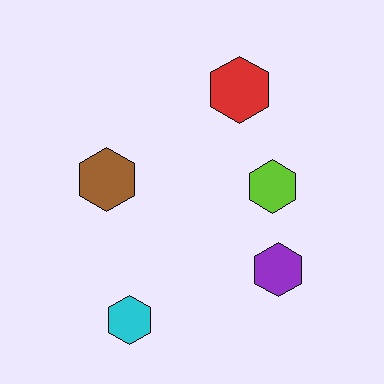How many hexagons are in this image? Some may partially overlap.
There are 5 hexagons.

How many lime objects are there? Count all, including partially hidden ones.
There is 1 lime object.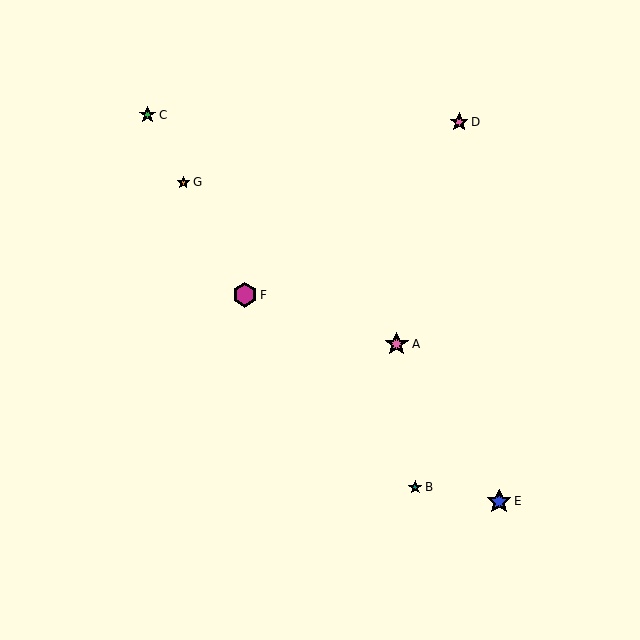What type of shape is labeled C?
Shape C is a green star.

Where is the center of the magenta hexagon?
The center of the magenta hexagon is at (245, 295).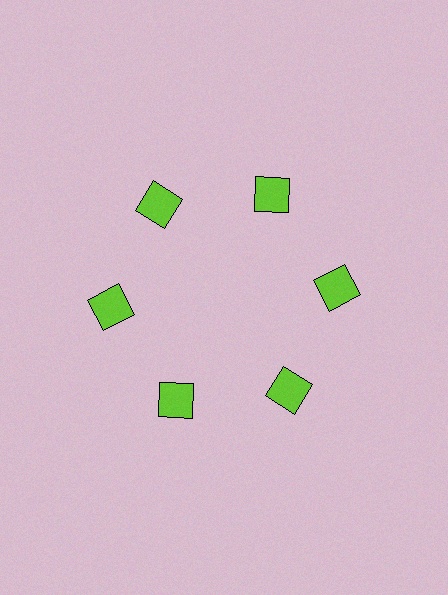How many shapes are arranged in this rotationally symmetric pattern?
There are 6 shapes, arranged in 6 groups of 1.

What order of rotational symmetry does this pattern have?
This pattern has 6-fold rotational symmetry.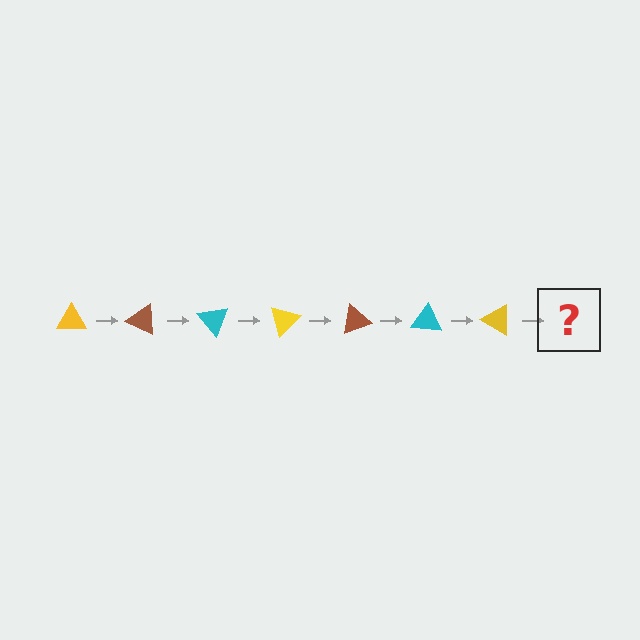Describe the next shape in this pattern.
It should be a brown triangle, rotated 175 degrees from the start.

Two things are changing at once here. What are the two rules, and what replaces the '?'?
The two rules are that it rotates 25 degrees each step and the color cycles through yellow, brown, and cyan. The '?' should be a brown triangle, rotated 175 degrees from the start.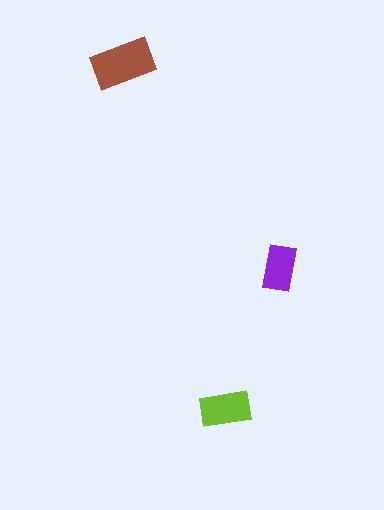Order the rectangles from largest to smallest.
the brown one, the lime one, the purple one.